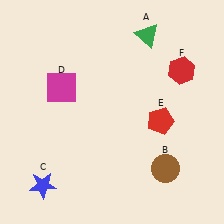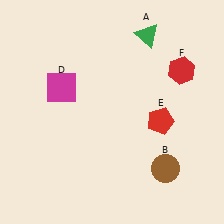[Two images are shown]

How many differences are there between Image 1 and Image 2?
There is 1 difference between the two images.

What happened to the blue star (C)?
The blue star (C) was removed in Image 2. It was in the bottom-left area of Image 1.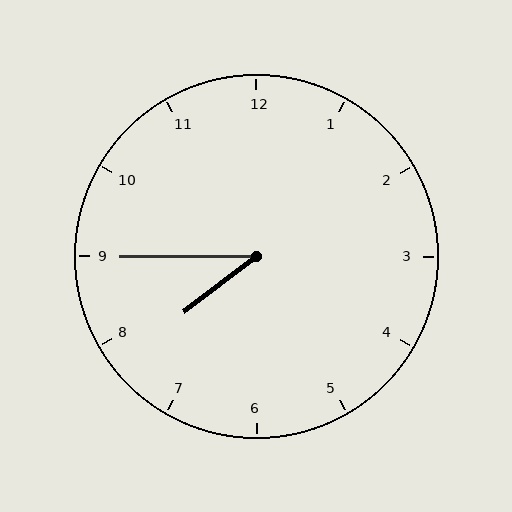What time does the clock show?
7:45.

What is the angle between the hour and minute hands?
Approximately 38 degrees.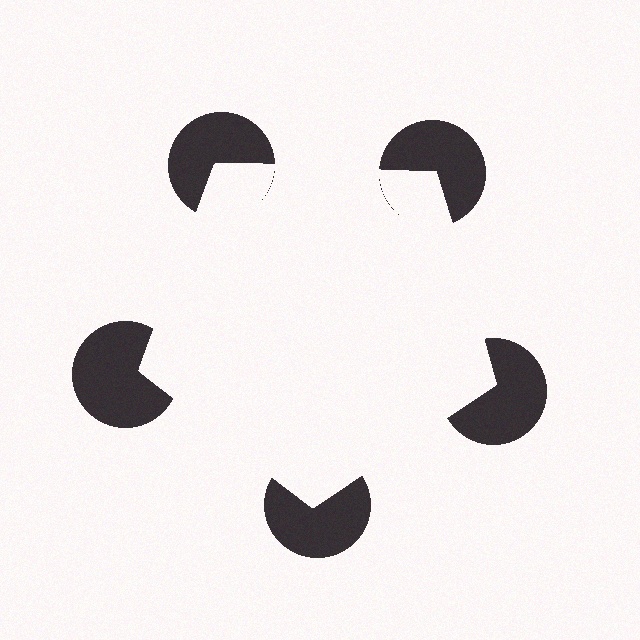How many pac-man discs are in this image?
There are 5 — one at each vertex of the illusory pentagon.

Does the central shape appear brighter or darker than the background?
It typically appears slightly brighter than the background, even though no actual brightness change is drawn.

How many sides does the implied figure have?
5 sides.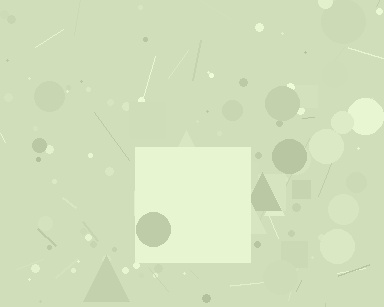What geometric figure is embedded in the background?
A square is embedded in the background.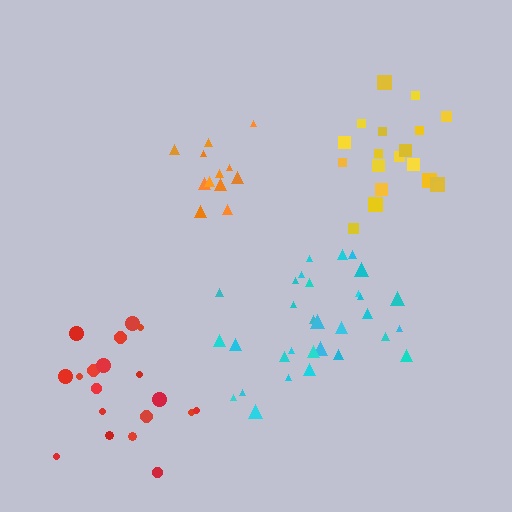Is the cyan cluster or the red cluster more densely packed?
Red.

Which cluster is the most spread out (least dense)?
Cyan.